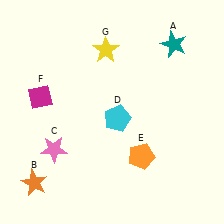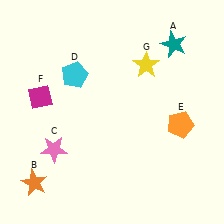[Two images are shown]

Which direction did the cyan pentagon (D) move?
The cyan pentagon (D) moved up.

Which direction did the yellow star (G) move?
The yellow star (G) moved right.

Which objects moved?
The objects that moved are: the cyan pentagon (D), the orange pentagon (E), the yellow star (G).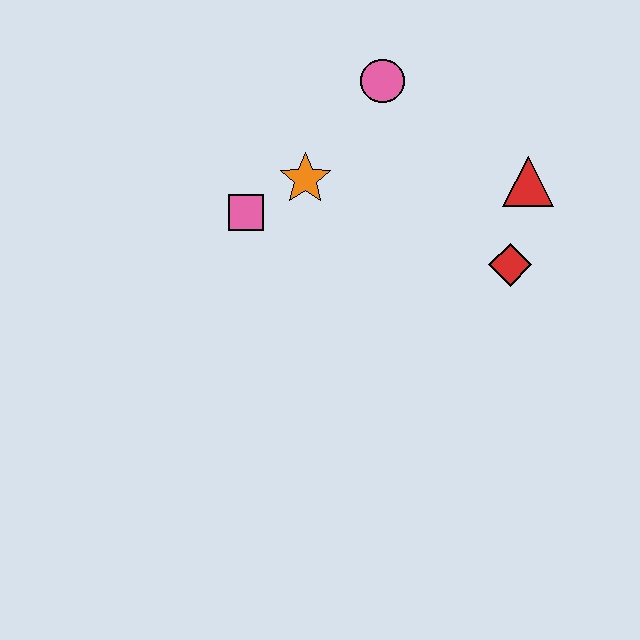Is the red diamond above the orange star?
No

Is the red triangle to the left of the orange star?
No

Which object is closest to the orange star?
The pink square is closest to the orange star.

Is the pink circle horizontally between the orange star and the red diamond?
Yes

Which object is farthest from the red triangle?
The pink square is farthest from the red triangle.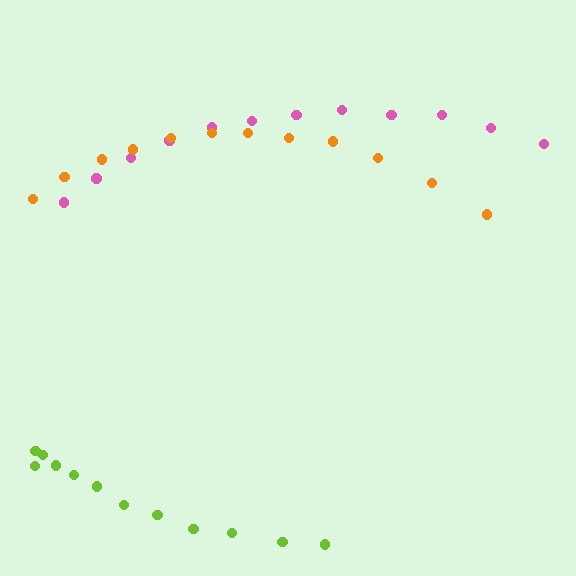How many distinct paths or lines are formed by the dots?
There are 3 distinct paths.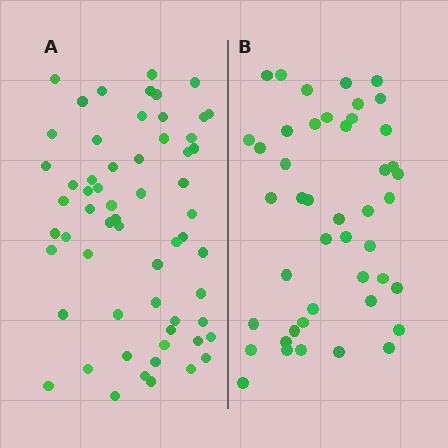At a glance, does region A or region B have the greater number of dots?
Region A (the left region) has more dots.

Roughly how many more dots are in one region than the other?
Region A has approximately 15 more dots than region B.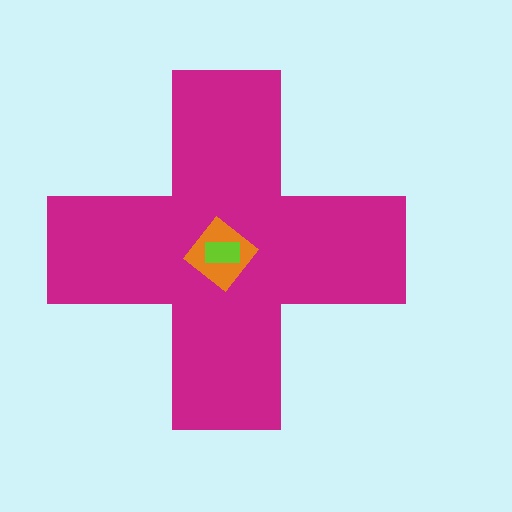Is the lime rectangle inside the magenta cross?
Yes.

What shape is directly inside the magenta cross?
The orange diamond.